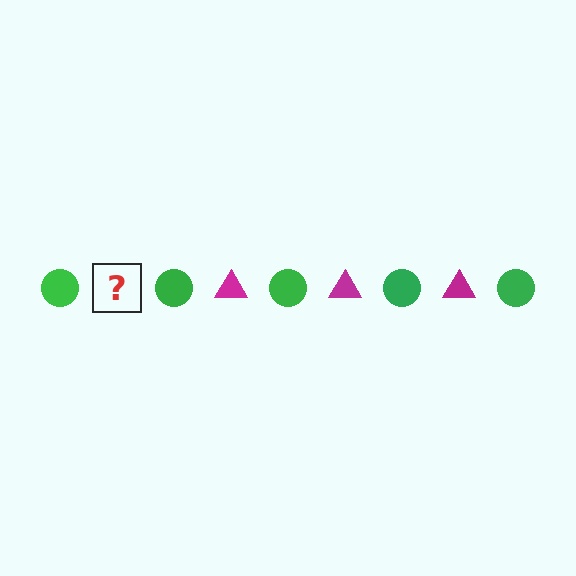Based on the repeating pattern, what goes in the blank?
The blank should be a magenta triangle.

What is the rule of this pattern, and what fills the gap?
The rule is that the pattern alternates between green circle and magenta triangle. The gap should be filled with a magenta triangle.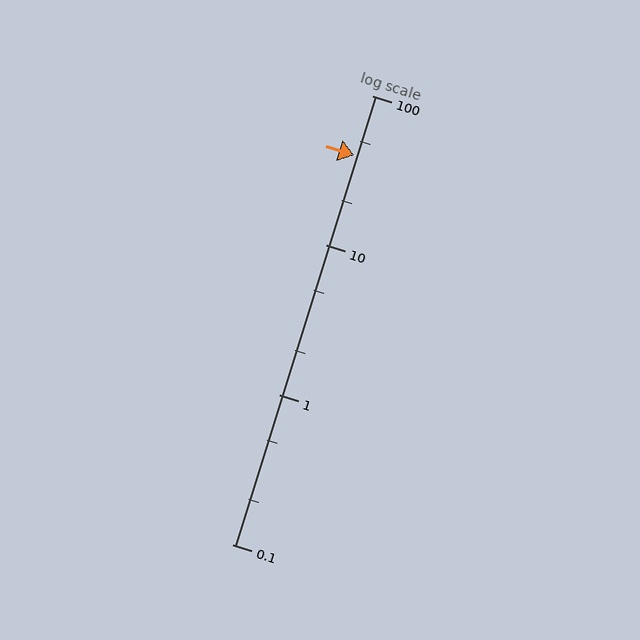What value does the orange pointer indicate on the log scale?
The pointer indicates approximately 40.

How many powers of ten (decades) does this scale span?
The scale spans 3 decades, from 0.1 to 100.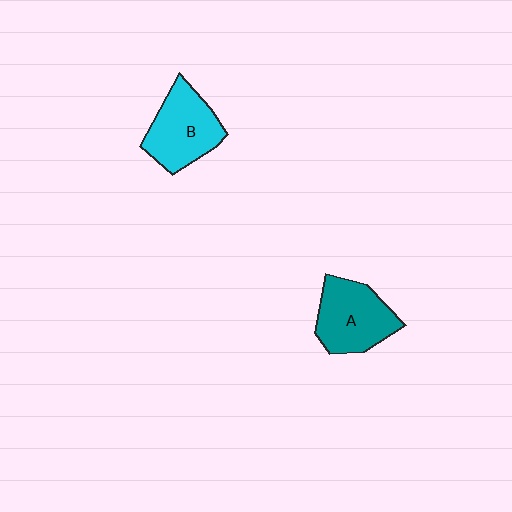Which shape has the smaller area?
Shape B (cyan).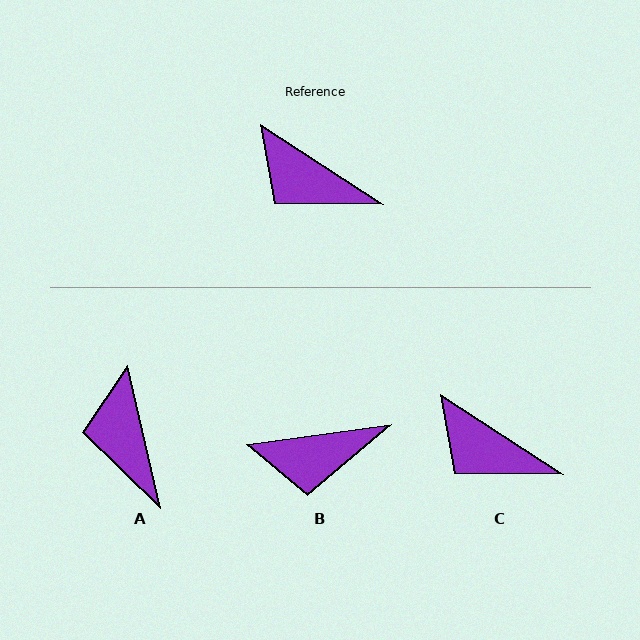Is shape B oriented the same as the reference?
No, it is off by about 40 degrees.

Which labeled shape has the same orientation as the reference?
C.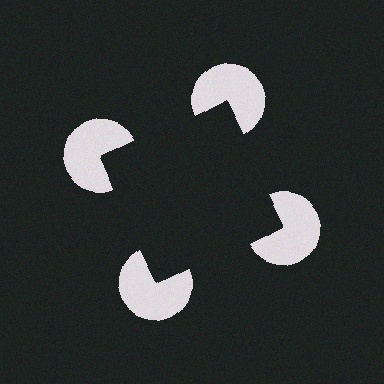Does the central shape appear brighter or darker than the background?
It typically appears slightly darker than the background, even though no actual brightness change is drawn.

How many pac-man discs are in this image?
There are 4 — one at each vertex of the illusory square.